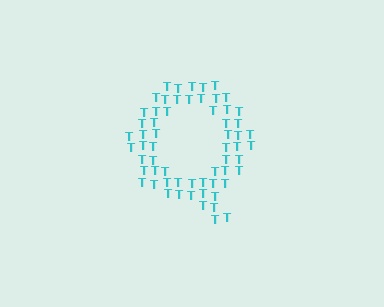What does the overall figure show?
The overall figure shows the letter Q.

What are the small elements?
The small elements are letter T's.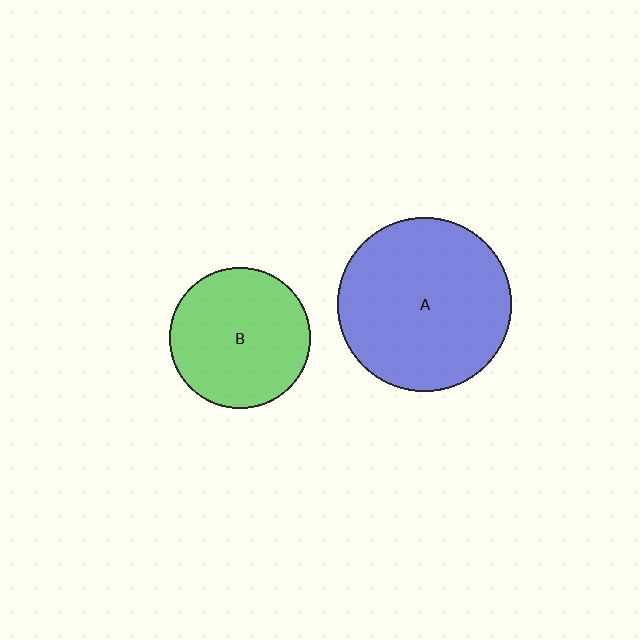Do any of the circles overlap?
No, none of the circles overlap.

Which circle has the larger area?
Circle A (blue).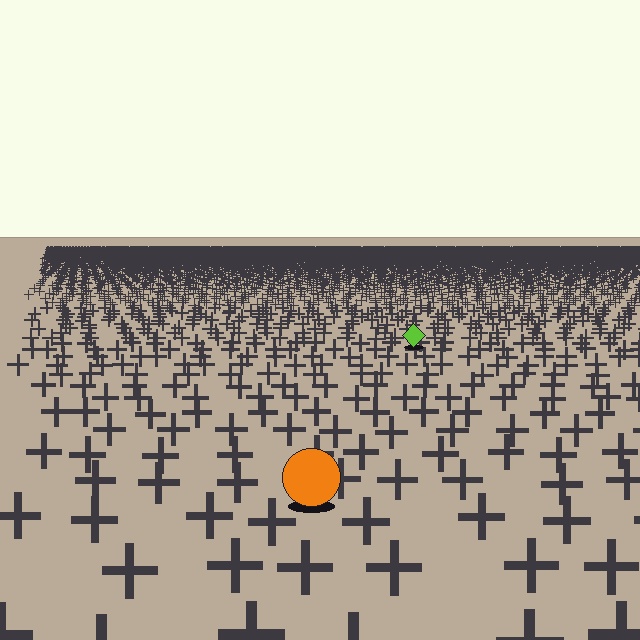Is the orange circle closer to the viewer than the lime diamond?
Yes. The orange circle is closer — you can tell from the texture gradient: the ground texture is coarser near it.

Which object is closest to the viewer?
The orange circle is closest. The texture marks near it are larger and more spread out.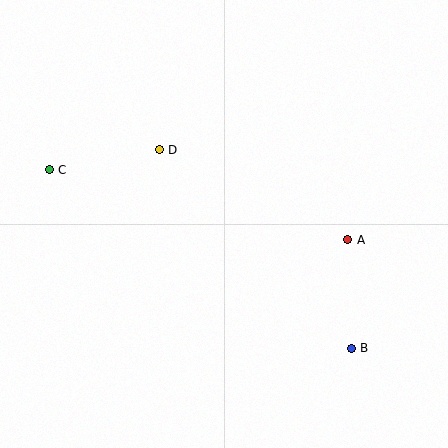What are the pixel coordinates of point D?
Point D is at (159, 150).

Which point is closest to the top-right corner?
Point A is closest to the top-right corner.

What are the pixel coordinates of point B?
Point B is at (351, 348).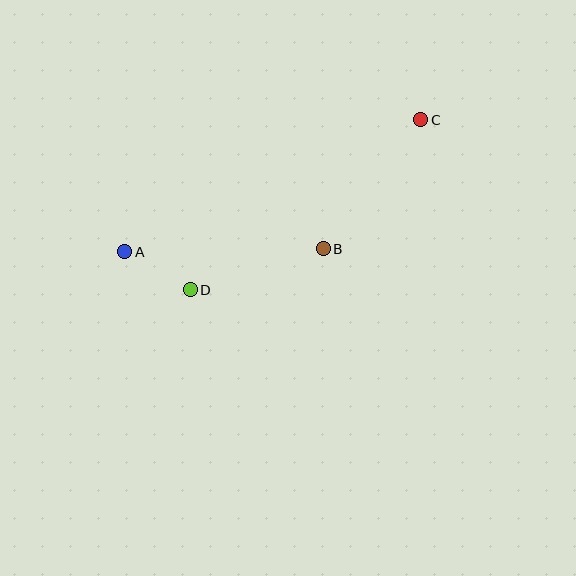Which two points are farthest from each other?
Points A and C are farthest from each other.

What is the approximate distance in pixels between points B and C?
The distance between B and C is approximately 162 pixels.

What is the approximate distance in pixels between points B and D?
The distance between B and D is approximately 139 pixels.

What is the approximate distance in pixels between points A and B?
The distance between A and B is approximately 199 pixels.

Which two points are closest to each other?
Points A and D are closest to each other.